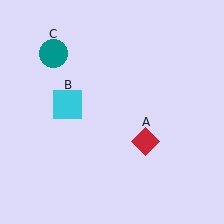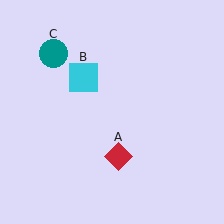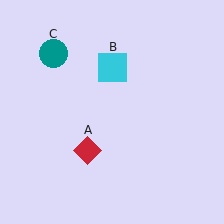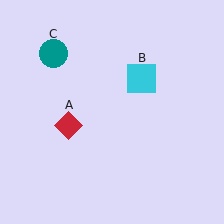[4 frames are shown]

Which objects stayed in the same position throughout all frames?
Teal circle (object C) remained stationary.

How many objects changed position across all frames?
2 objects changed position: red diamond (object A), cyan square (object B).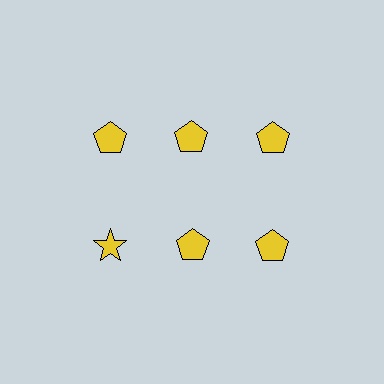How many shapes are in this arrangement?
There are 6 shapes arranged in a grid pattern.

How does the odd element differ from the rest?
It has a different shape: star instead of pentagon.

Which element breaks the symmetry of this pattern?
The yellow star in the second row, leftmost column breaks the symmetry. All other shapes are yellow pentagons.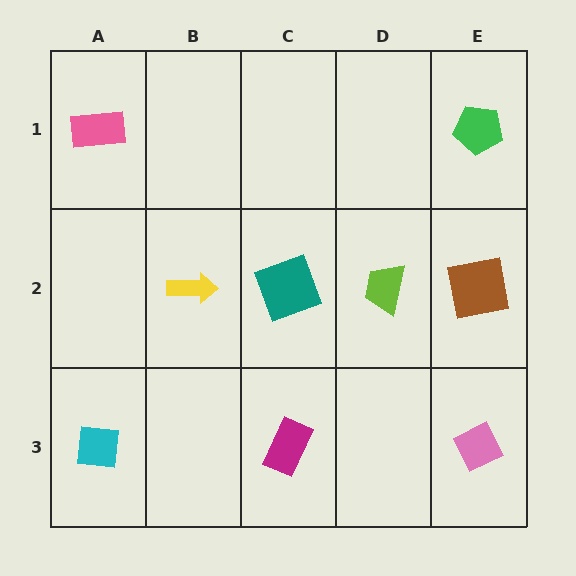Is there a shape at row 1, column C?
No, that cell is empty.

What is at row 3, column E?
A pink diamond.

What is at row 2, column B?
A yellow arrow.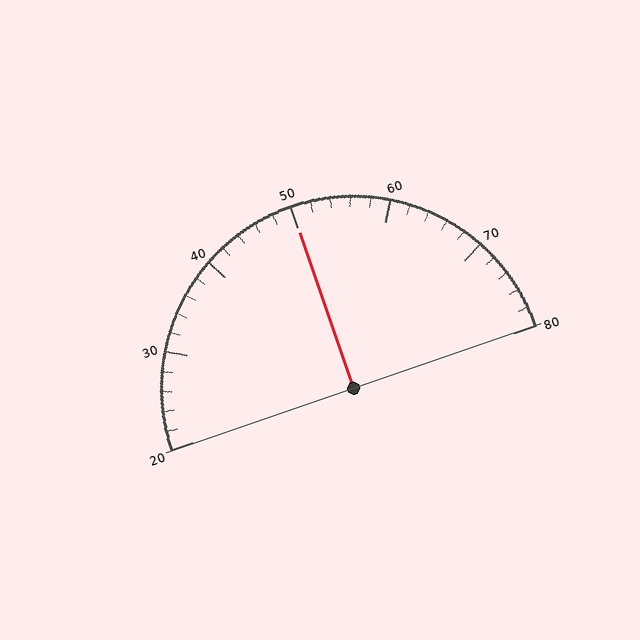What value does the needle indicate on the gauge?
The needle indicates approximately 50.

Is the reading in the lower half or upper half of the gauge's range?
The reading is in the upper half of the range (20 to 80).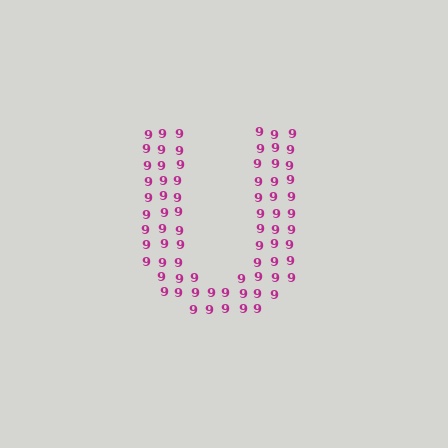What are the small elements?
The small elements are digit 9's.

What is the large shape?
The large shape is the letter U.